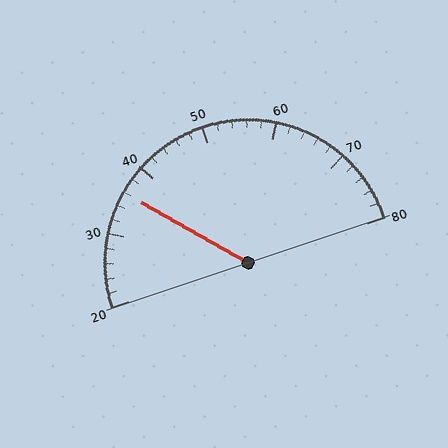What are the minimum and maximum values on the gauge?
The gauge ranges from 20 to 80.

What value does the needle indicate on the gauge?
The needle indicates approximately 36.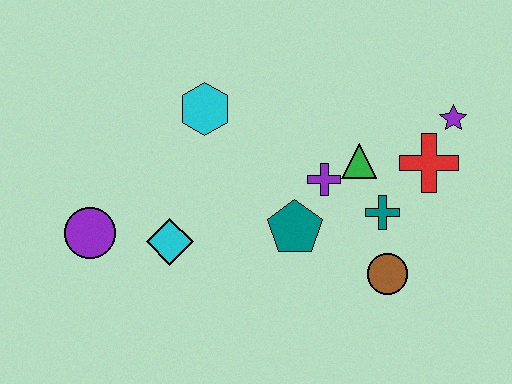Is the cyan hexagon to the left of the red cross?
Yes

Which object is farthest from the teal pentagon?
The purple circle is farthest from the teal pentagon.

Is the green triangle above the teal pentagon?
Yes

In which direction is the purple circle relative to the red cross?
The purple circle is to the left of the red cross.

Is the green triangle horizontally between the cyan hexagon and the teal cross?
Yes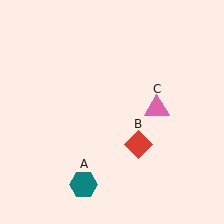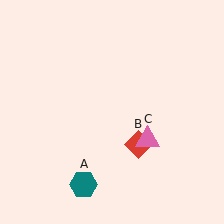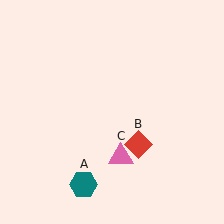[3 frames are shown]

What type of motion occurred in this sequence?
The pink triangle (object C) rotated clockwise around the center of the scene.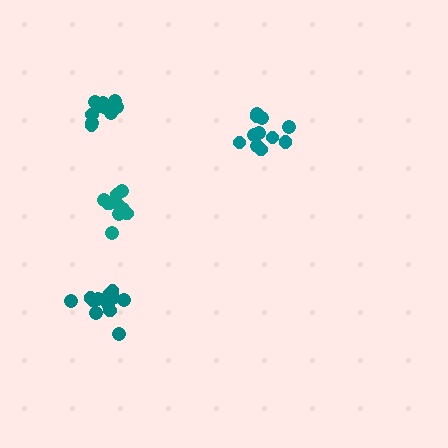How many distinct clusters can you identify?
There are 4 distinct clusters.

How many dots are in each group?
Group 1: 11 dots, Group 2: 11 dots, Group 3: 10 dots, Group 4: 12 dots (44 total).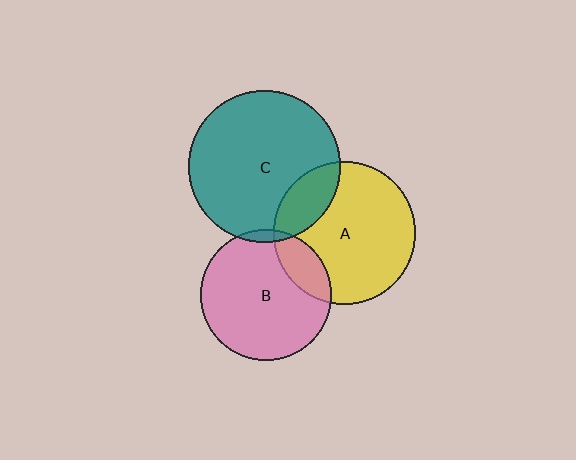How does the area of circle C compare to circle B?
Approximately 1.3 times.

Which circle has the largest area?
Circle C (teal).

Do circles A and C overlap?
Yes.